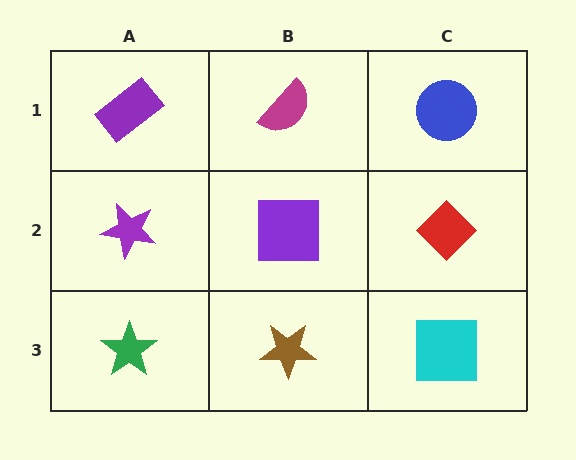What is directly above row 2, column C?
A blue circle.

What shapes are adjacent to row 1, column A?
A purple star (row 2, column A), a magenta semicircle (row 1, column B).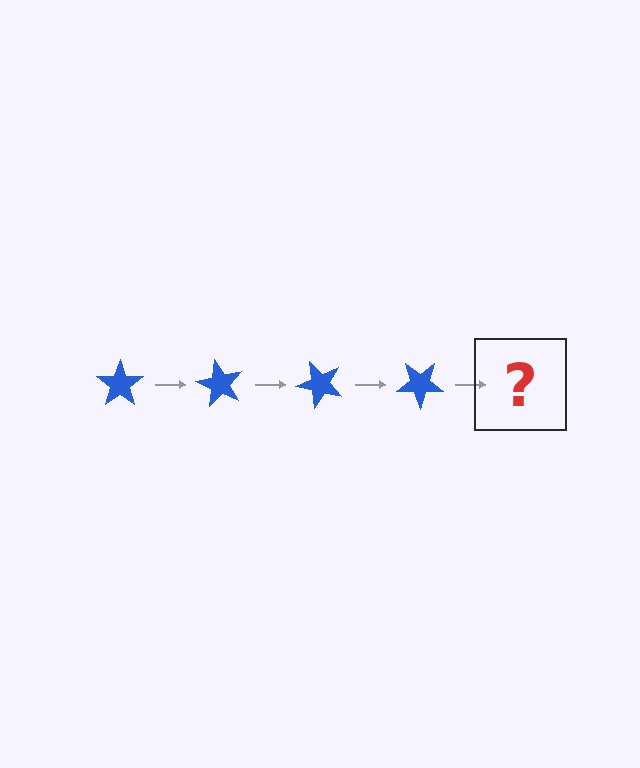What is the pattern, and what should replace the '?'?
The pattern is that the star rotates 60 degrees each step. The '?' should be a blue star rotated 240 degrees.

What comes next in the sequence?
The next element should be a blue star rotated 240 degrees.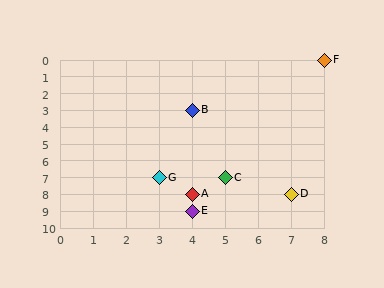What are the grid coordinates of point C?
Point C is at grid coordinates (5, 7).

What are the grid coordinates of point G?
Point G is at grid coordinates (3, 7).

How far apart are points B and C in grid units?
Points B and C are 1 column and 4 rows apart (about 4.1 grid units diagonally).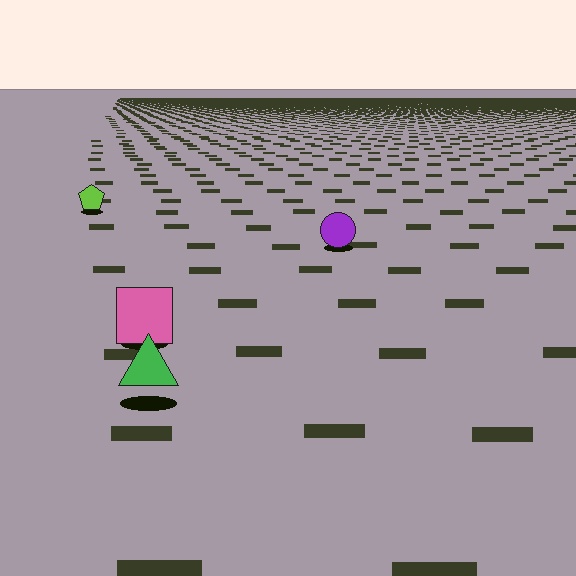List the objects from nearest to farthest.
From nearest to farthest: the green triangle, the pink square, the purple circle, the lime pentagon.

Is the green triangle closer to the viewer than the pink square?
Yes. The green triangle is closer — you can tell from the texture gradient: the ground texture is coarser near it.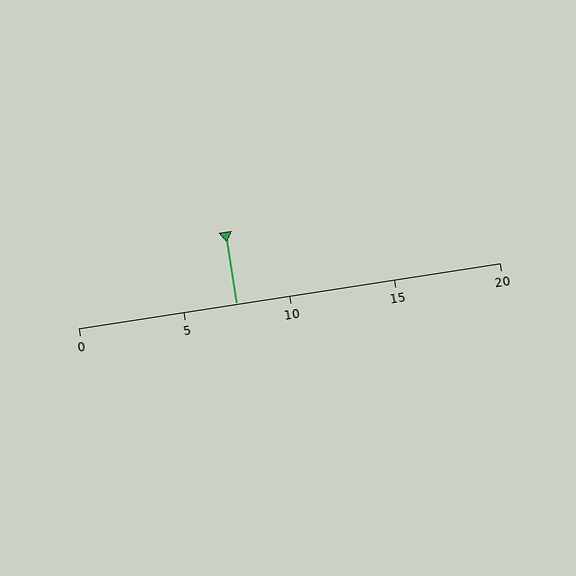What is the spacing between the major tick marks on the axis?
The major ticks are spaced 5 apart.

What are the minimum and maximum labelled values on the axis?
The axis runs from 0 to 20.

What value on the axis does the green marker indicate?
The marker indicates approximately 7.5.